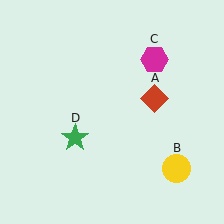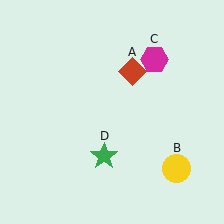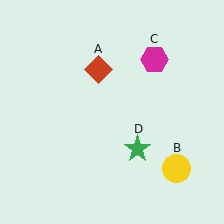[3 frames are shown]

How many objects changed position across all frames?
2 objects changed position: red diamond (object A), green star (object D).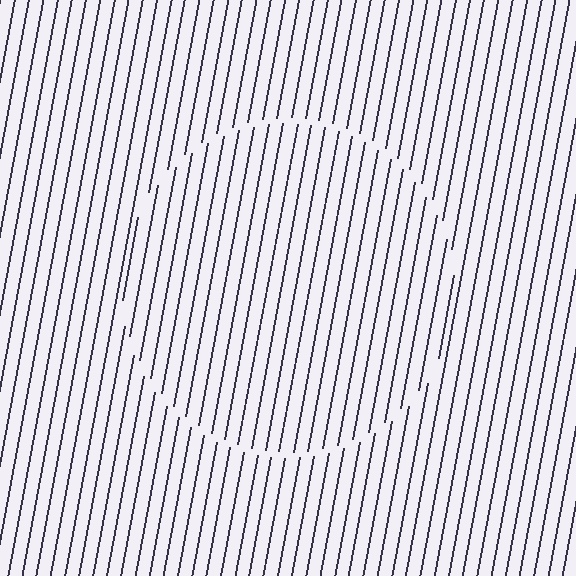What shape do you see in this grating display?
An illusory circle. The interior of the shape contains the same grating, shifted by half a period — the contour is defined by the phase discontinuity where line-ends from the inner and outer gratings abut.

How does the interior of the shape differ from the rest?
The interior of the shape contains the same grating, shifted by half a period — the contour is defined by the phase discontinuity where line-ends from the inner and outer gratings abut.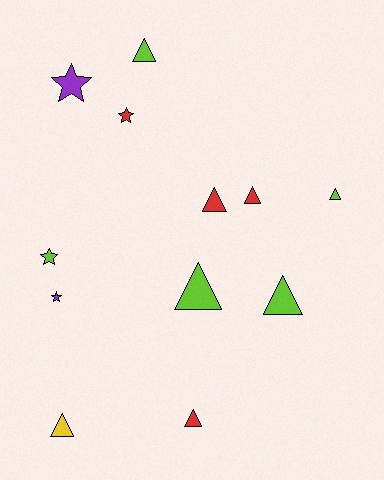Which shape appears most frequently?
Triangle, with 8 objects.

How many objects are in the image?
There are 12 objects.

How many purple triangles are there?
There are no purple triangles.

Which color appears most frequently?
Lime, with 5 objects.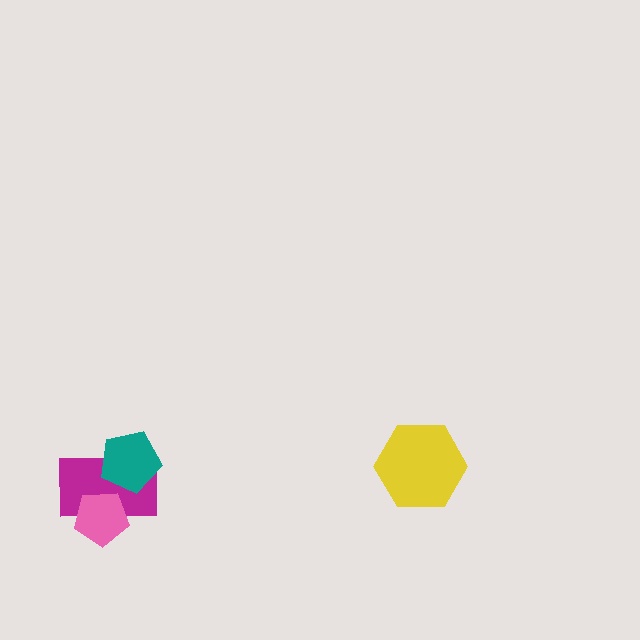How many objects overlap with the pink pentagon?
1 object overlaps with the pink pentagon.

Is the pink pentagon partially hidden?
No, no other shape covers it.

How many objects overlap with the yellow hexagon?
0 objects overlap with the yellow hexagon.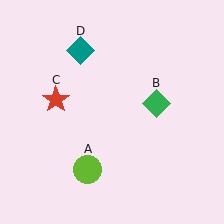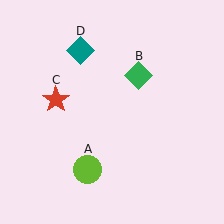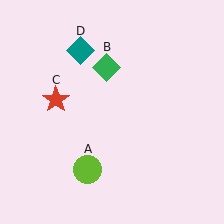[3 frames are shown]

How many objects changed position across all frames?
1 object changed position: green diamond (object B).